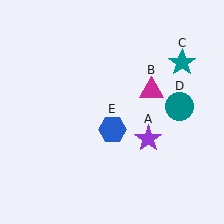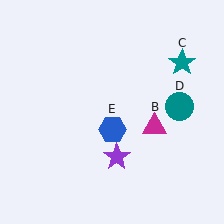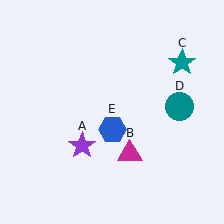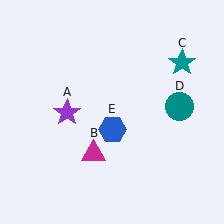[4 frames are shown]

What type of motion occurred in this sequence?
The purple star (object A), magenta triangle (object B) rotated clockwise around the center of the scene.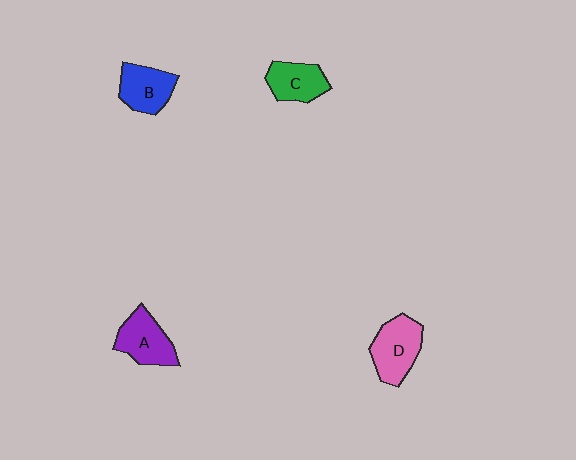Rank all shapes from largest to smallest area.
From largest to smallest: D (pink), A (purple), B (blue), C (green).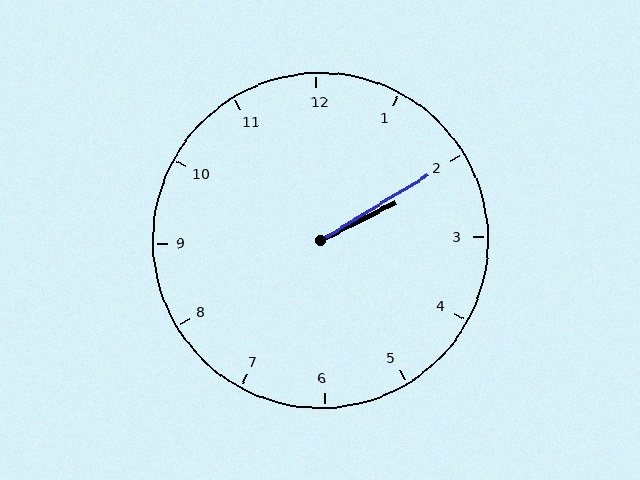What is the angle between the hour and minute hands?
Approximately 5 degrees.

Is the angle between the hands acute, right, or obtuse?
It is acute.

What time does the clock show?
2:10.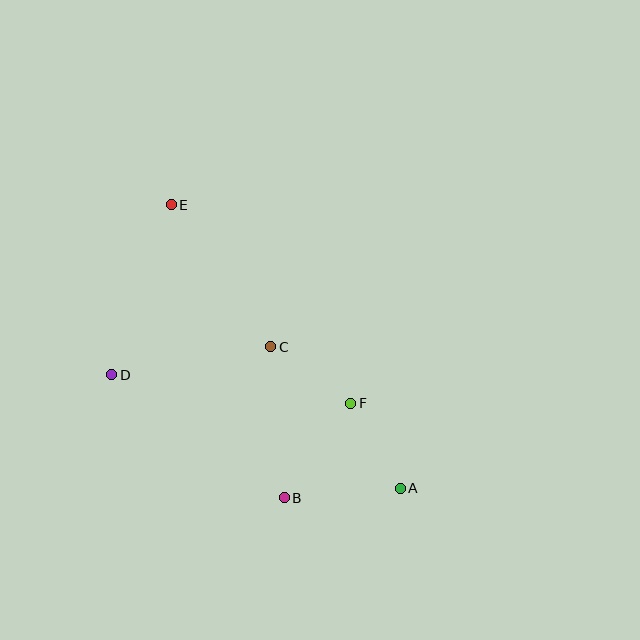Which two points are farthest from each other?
Points A and E are farthest from each other.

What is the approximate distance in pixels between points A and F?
The distance between A and F is approximately 98 pixels.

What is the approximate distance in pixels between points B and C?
The distance between B and C is approximately 151 pixels.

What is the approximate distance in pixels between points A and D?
The distance between A and D is approximately 310 pixels.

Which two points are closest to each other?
Points C and F are closest to each other.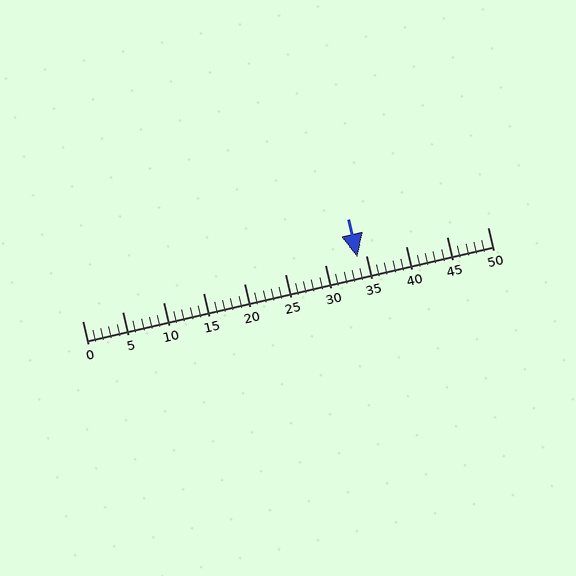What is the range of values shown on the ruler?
The ruler shows values from 0 to 50.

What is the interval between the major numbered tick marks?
The major tick marks are spaced 5 units apart.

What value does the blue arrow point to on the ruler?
The blue arrow points to approximately 34.